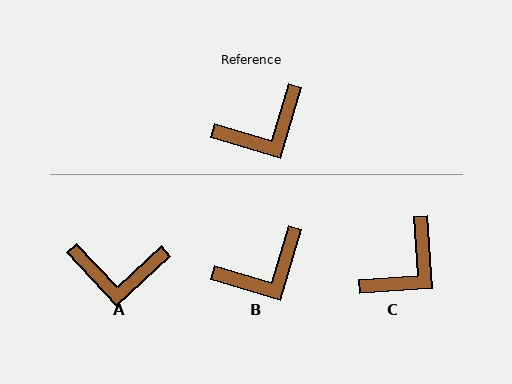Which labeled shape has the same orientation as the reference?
B.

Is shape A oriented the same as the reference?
No, it is off by about 30 degrees.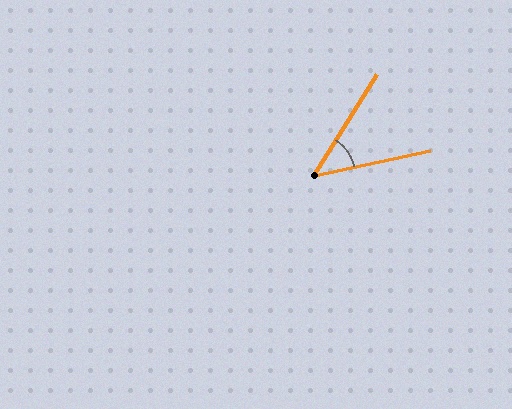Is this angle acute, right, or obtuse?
It is acute.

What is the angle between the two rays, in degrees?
Approximately 46 degrees.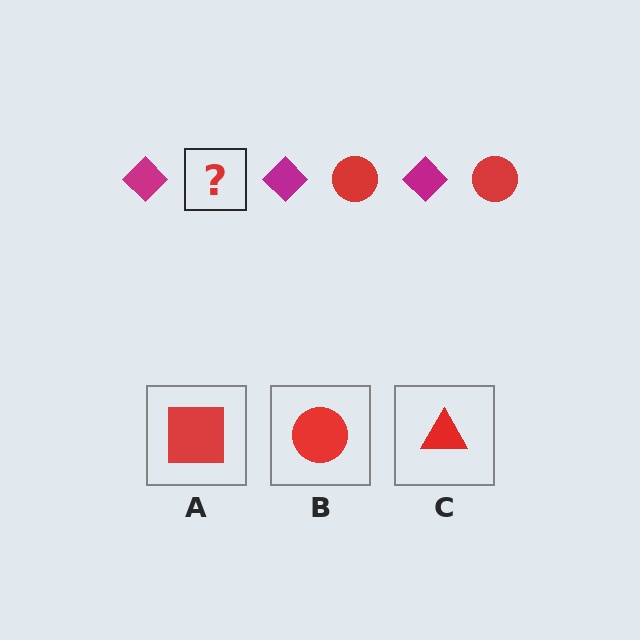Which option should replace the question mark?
Option B.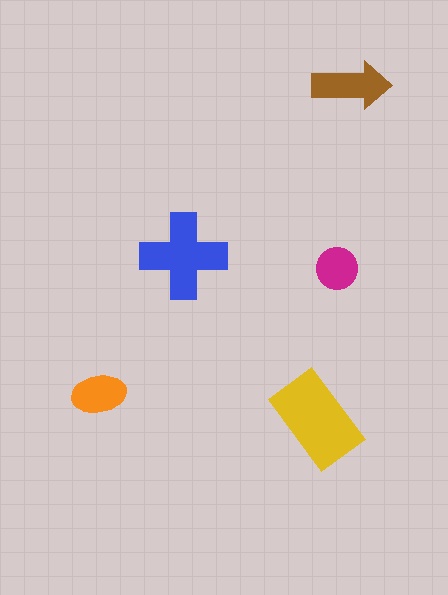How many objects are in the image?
There are 5 objects in the image.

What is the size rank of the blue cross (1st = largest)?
2nd.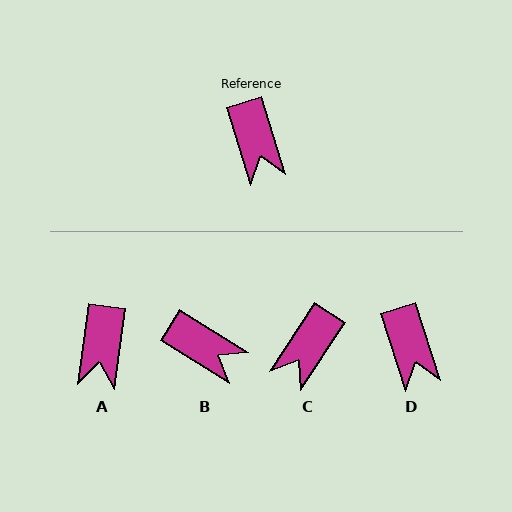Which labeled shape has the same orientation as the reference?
D.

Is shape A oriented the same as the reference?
No, it is off by about 25 degrees.